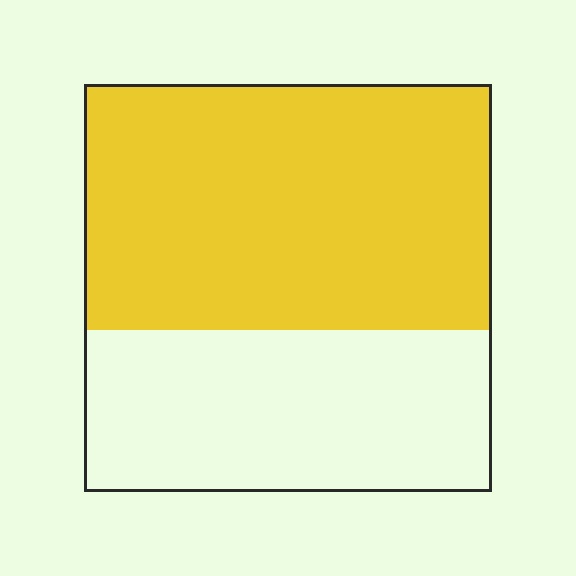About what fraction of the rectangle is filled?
About three fifths (3/5).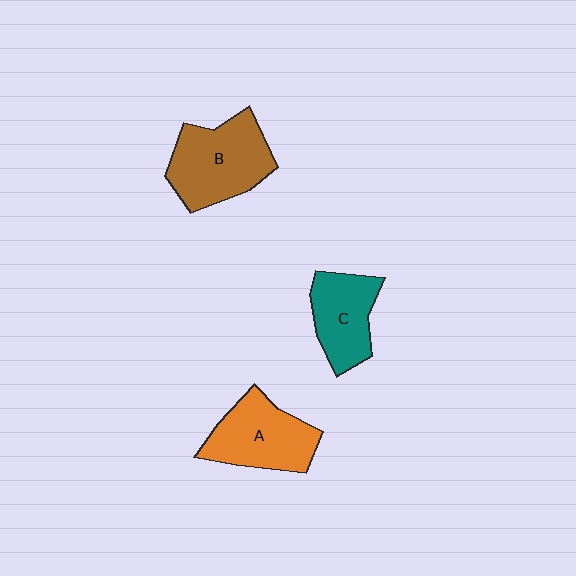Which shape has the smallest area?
Shape C (teal).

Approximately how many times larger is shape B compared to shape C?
Approximately 1.4 times.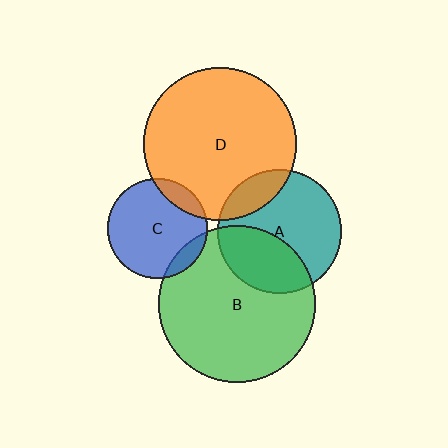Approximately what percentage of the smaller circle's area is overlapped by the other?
Approximately 10%.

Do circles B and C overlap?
Yes.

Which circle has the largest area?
Circle B (green).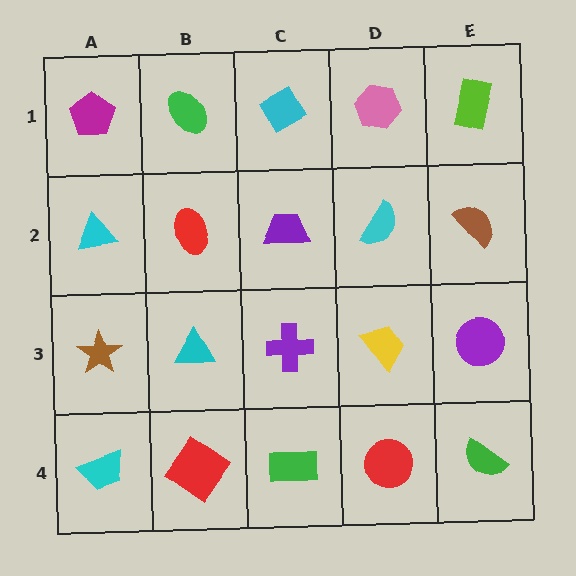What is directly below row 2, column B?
A cyan triangle.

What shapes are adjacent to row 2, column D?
A pink hexagon (row 1, column D), a yellow trapezoid (row 3, column D), a purple trapezoid (row 2, column C), a brown semicircle (row 2, column E).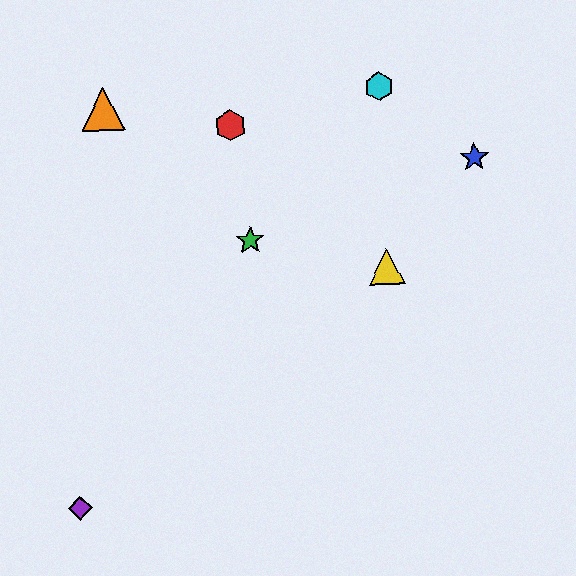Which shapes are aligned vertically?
The yellow triangle, the cyan hexagon are aligned vertically.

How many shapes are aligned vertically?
2 shapes (the yellow triangle, the cyan hexagon) are aligned vertically.